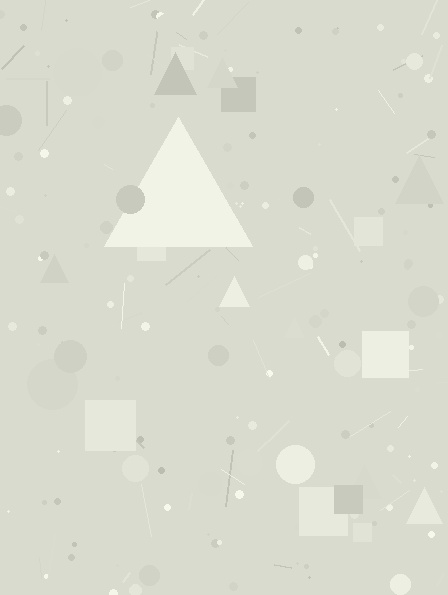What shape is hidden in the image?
A triangle is hidden in the image.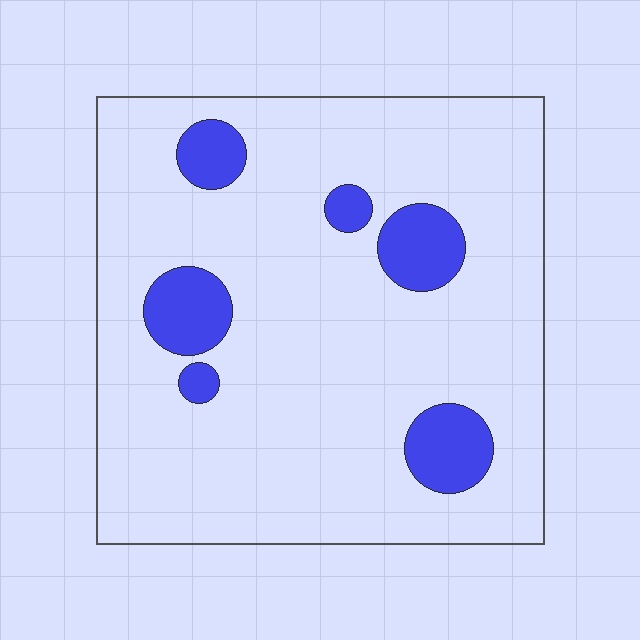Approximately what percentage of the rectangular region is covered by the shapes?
Approximately 15%.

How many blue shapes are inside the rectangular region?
6.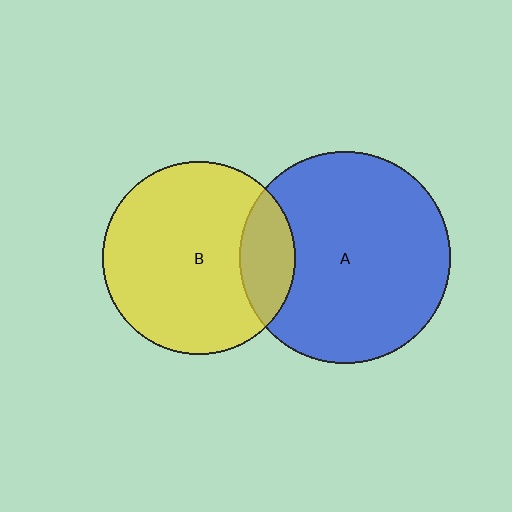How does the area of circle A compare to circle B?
Approximately 1.2 times.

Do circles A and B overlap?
Yes.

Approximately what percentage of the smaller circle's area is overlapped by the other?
Approximately 20%.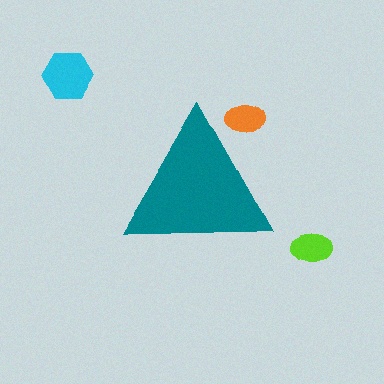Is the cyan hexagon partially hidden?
No, the cyan hexagon is fully visible.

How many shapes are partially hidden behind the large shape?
1 shape is partially hidden.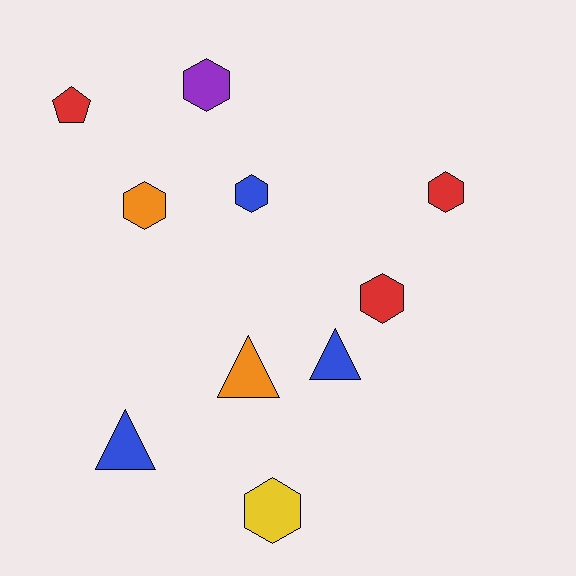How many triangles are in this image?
There are 3 triangles.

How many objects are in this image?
There are 10 objects.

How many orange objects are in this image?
There are 2 orange objects.